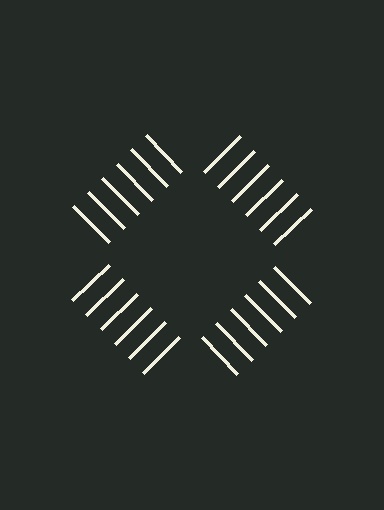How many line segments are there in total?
24 — 6 along each of the 4 edges.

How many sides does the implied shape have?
4 sides — the line-ends trace a square.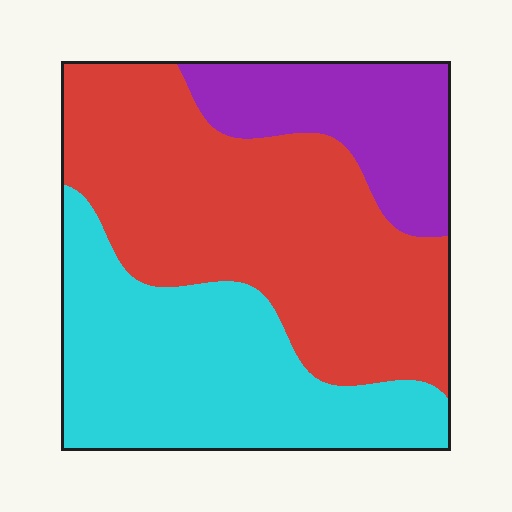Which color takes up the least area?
Purple, at roughly 20%.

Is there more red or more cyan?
Red.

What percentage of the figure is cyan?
Cyan covers roughly 35% of the figure.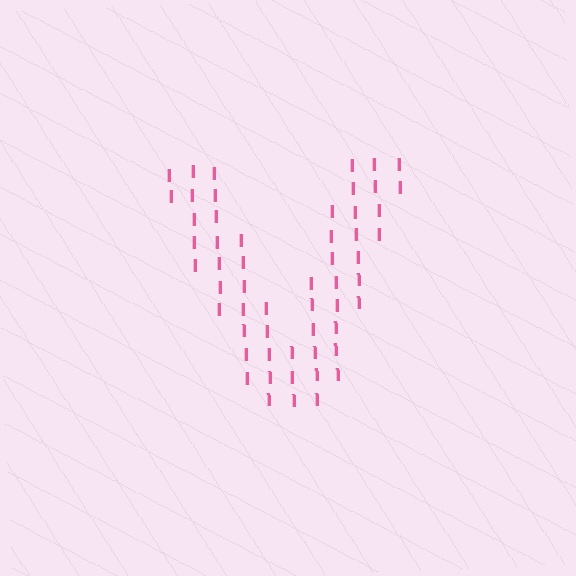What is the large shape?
The large shape is the letter V.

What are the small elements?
The small elements are letter I's.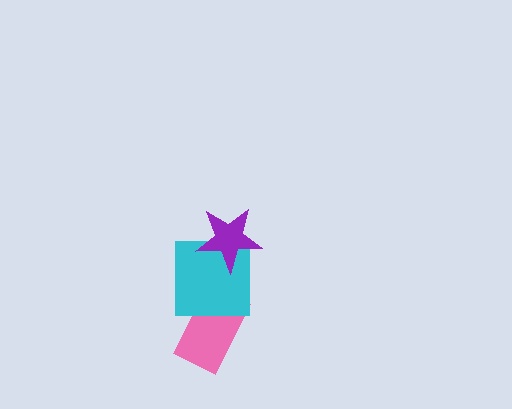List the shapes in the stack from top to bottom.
From top to bottom: the purple star, the cyan square, the pink rectangle.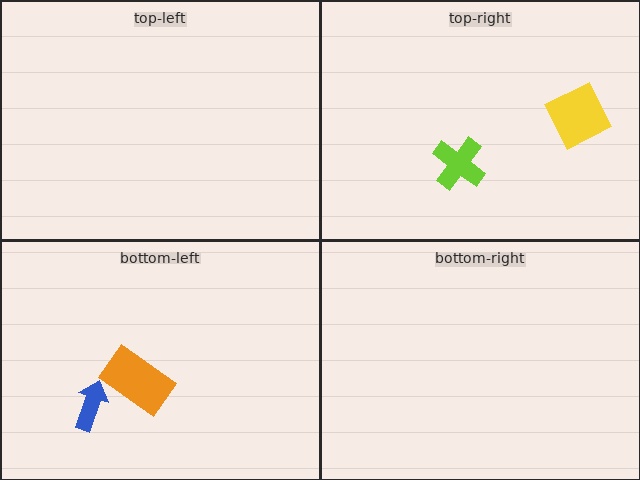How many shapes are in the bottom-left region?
2.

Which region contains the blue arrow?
The bottom-left region.